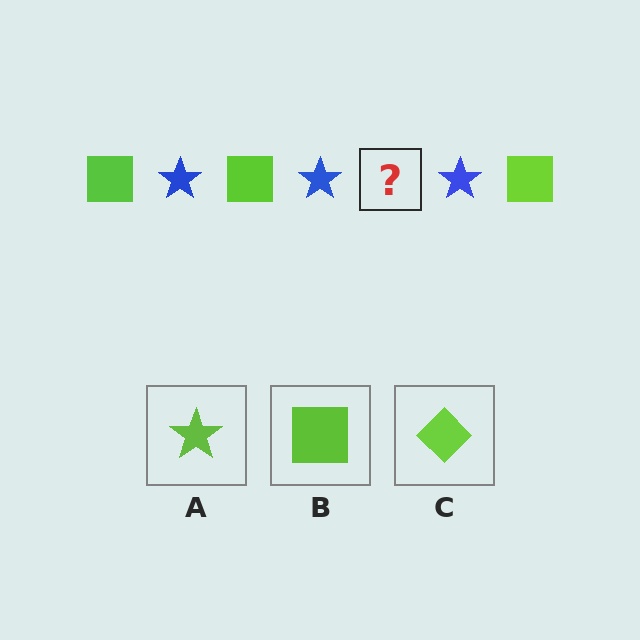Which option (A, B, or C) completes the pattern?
B.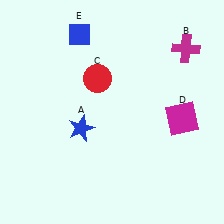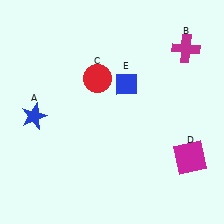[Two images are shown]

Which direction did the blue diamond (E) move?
The blue diamond (E) moved down.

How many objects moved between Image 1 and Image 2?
3 objects moved between the two images.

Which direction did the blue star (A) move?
The blue star (A) moved left.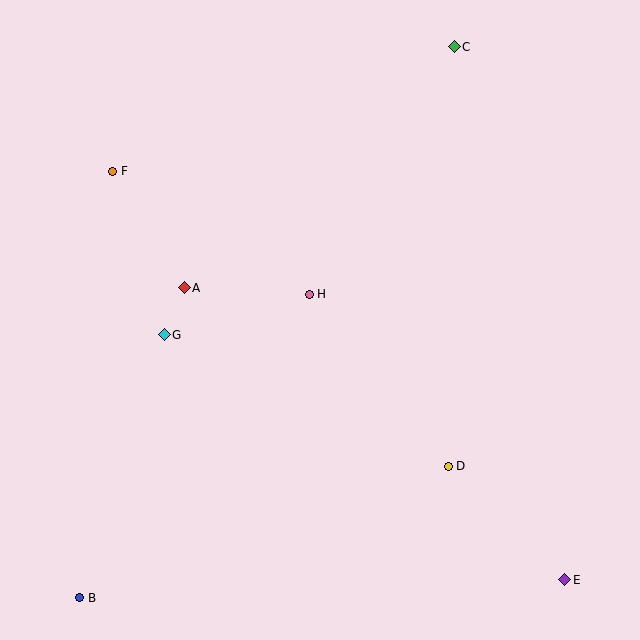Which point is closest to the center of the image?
Point H at (309, 294) is closest to the center.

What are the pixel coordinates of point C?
Point C is at (454, 47).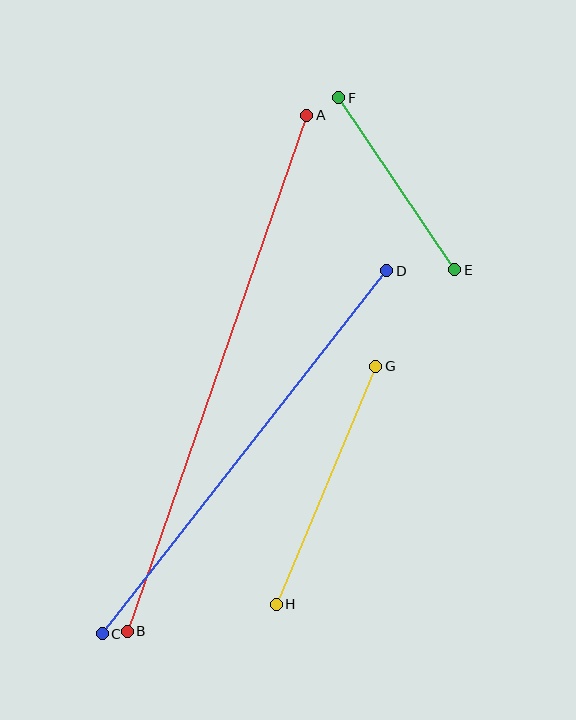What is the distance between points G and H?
The distance is approximately 258 pixels.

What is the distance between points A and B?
The distance is approximately 546 pixels.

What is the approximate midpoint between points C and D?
The midpoint is at approximately (244, 452) pixels.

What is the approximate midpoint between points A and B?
The midpoint is at approximately (217, 373) pixels.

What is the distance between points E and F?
The distance is approximately 207 pixels.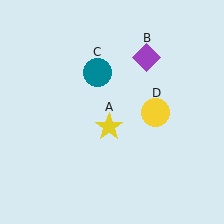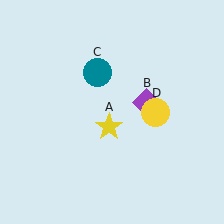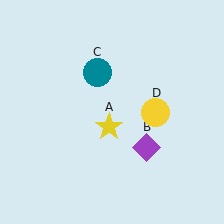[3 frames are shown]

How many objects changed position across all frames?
1 object changed position: purple diamond (object B).